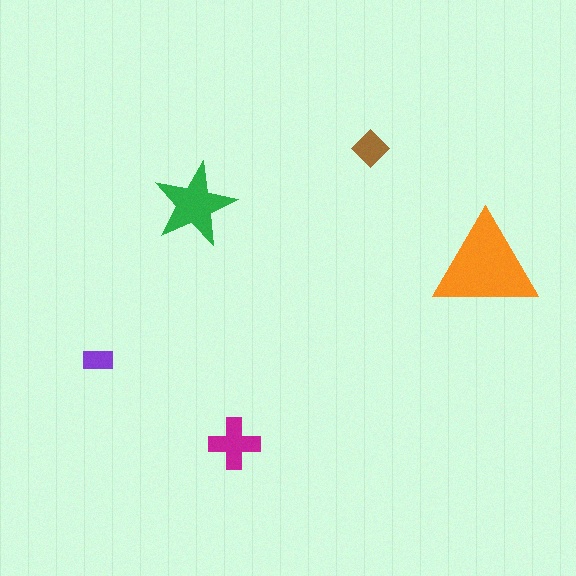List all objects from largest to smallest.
The orange triangle, the green star, the magenta cross, the brown diamond, the purple rectangle.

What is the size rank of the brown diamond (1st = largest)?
4th.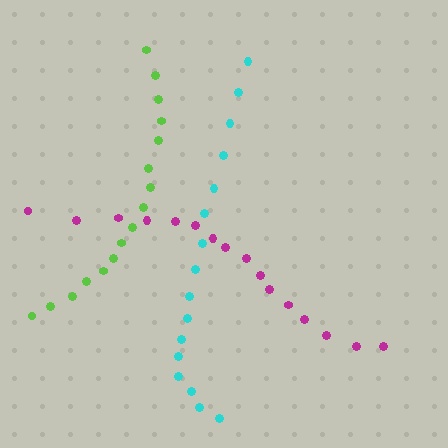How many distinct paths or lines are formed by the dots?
There are 3 distinct paths.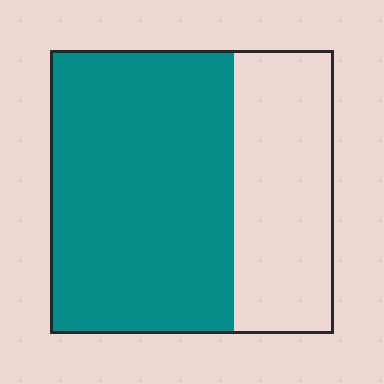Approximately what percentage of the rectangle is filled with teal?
Approximately 65%.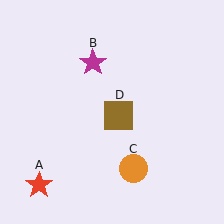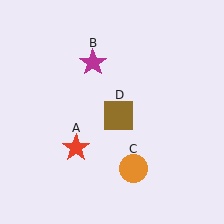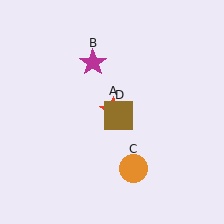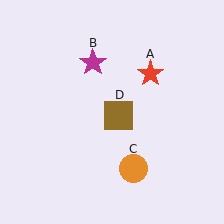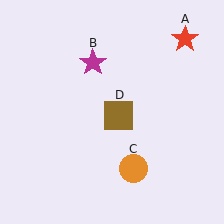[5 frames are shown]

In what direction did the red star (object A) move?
The red star (object A) moved up and to the right.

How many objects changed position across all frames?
1 object changed position: red star (object A).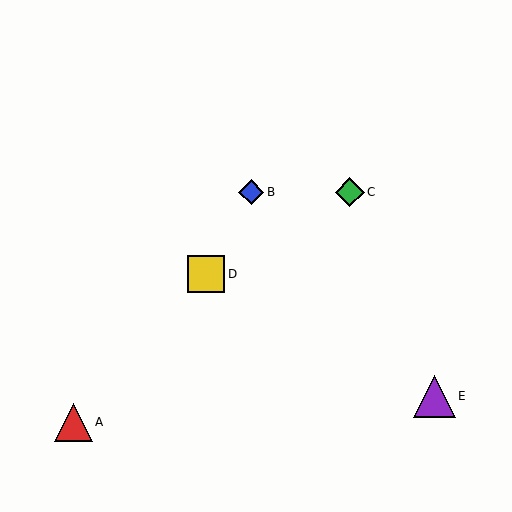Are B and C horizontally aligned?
Yes, both are at y≈192.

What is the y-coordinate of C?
Object C is at y≈192.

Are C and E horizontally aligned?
No, C is at y≈192 and E is at y≈396.